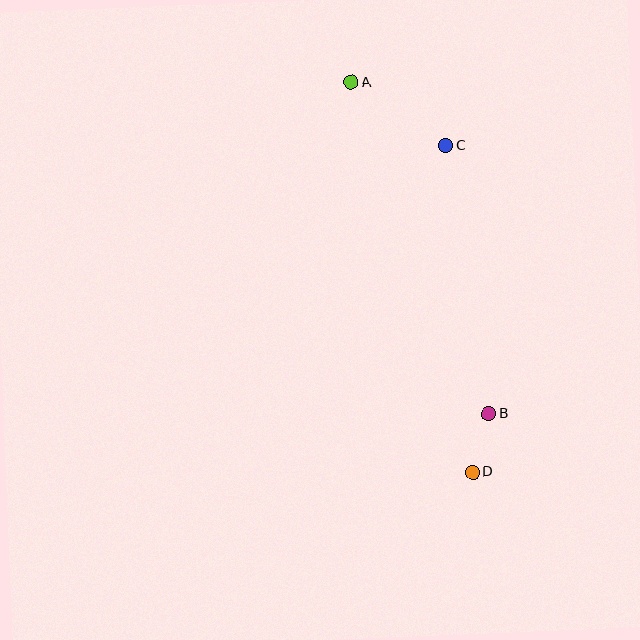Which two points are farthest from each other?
Points A and D are farthest from each other.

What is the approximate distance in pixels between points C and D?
The distance between C and D is approximately 328 pixels.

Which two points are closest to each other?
Points B and D are closest to each other.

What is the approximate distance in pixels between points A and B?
The distance between A and B is approximately 359 pixels.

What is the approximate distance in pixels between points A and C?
The distance between A and C is approximately 114 pixels.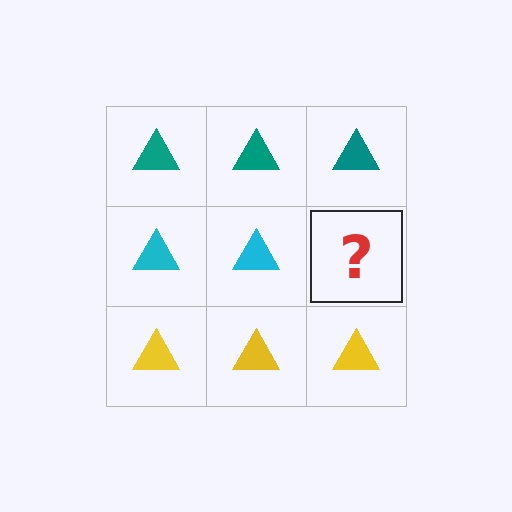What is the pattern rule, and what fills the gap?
The rule is that each row has a consistent color. The gap should be filled with a cyan triangle.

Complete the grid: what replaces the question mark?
The question mark should be replaced with a cyan triangle.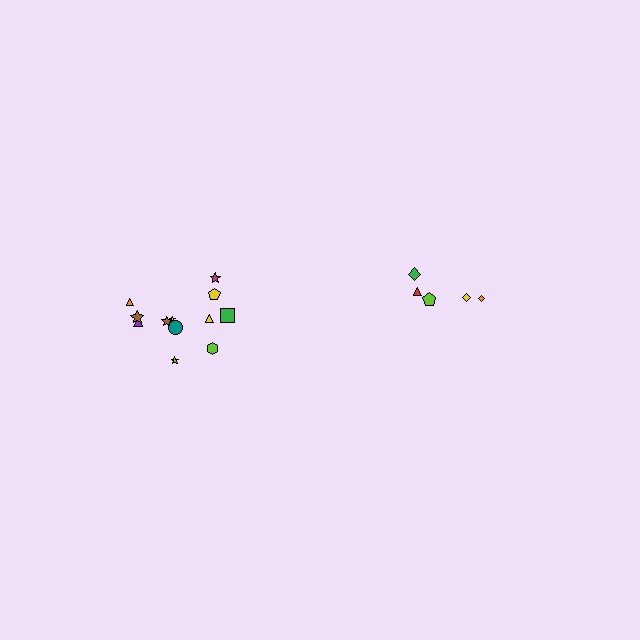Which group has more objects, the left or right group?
The left group.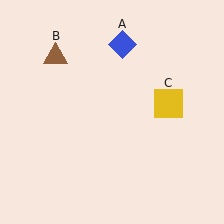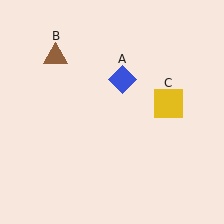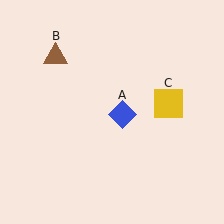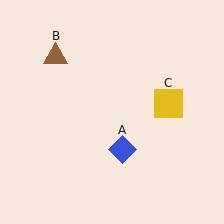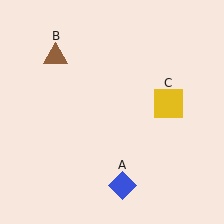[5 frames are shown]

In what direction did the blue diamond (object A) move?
The blue diamond (object A) moved down.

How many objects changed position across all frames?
1 object changed position: blue diamond (object A).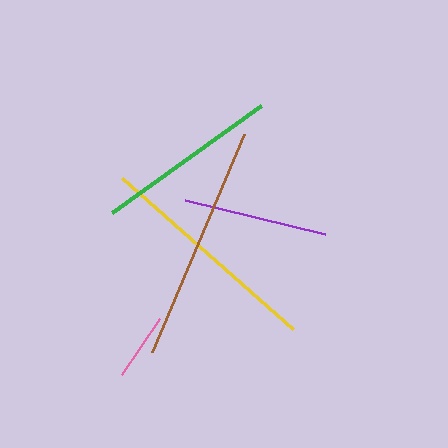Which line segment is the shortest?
The pink line is the shortest at approximately 68 pixels.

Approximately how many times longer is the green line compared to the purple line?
The green line is approximately 1.3 times the length of the purple line.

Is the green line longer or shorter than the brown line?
The brown line is longer than the green line.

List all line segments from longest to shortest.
From longest to shortest: brown, yellow, green, purple, pink.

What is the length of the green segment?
The green segment is approximately 183 pixels long.